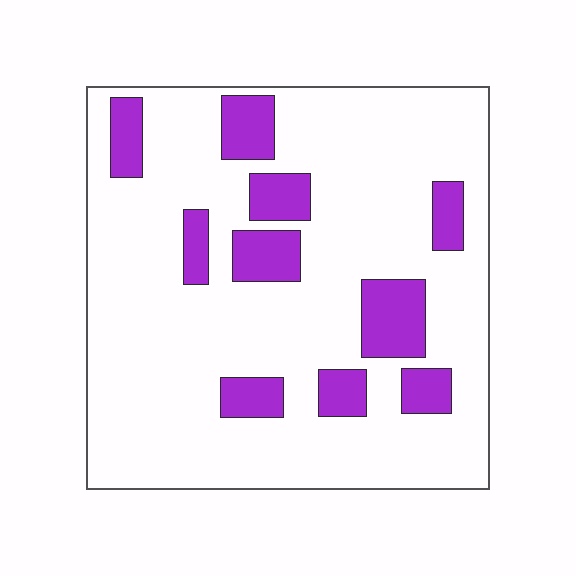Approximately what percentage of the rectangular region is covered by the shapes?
Approximately 20%.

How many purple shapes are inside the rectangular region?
10.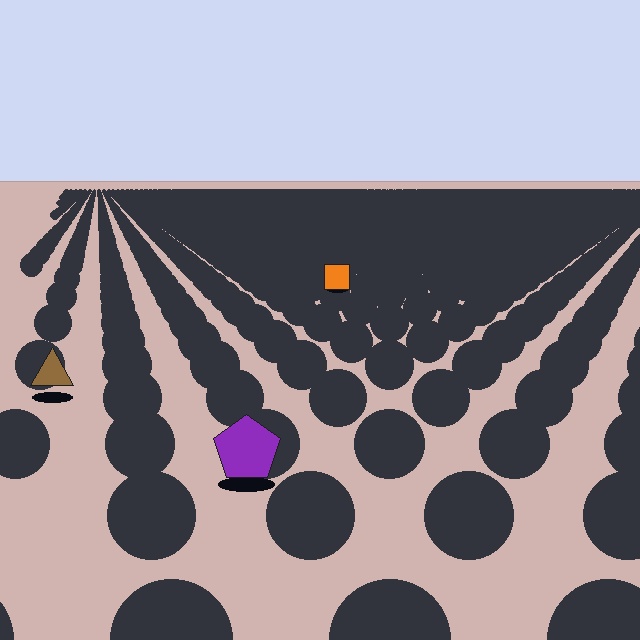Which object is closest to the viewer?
The purple pentagon is closest. The texture marks near it are larger and more spread out.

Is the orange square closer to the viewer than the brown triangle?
No. The brown triangle is closer — you can tell from the texture gradient: the ground texture is coarser near it.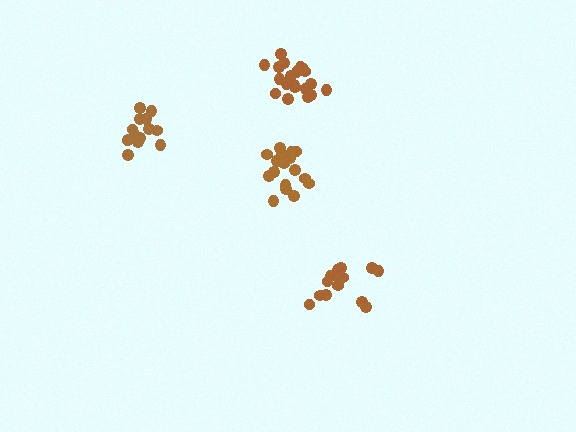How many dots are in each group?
Group 1: 14 dots, Group 2: 20 dots, Group 3: 18 dots, Group 4: 14 dots (66 total).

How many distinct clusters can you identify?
There are 4 distinct clusters.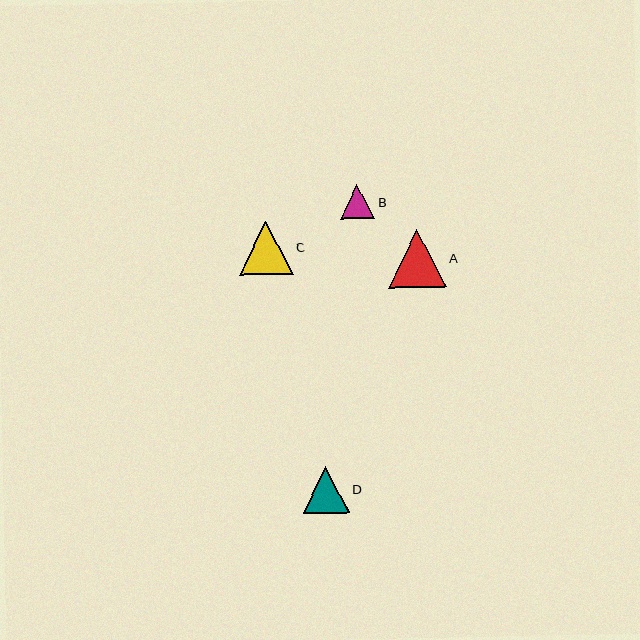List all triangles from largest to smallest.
From largest to smallest: A, C, D, B.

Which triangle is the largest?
Triangle A is the largest with a size of approximately 58 pixels.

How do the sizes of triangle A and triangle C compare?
Triangle A and triangle C are approximately the same size.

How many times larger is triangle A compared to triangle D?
Triangle A is approximately 1.2 times the size of triangle D.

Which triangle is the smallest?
Triangle B is the smallest with a size of approximately 34 pixels.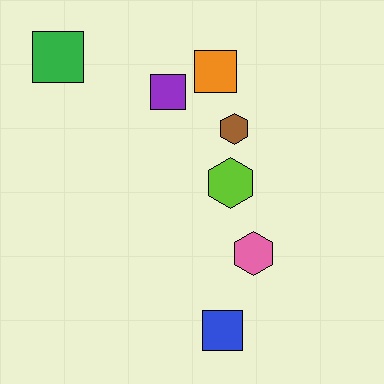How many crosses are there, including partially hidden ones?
There are no crosses.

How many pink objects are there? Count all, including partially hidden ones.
There is 1 pink object.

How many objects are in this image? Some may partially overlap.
There are 7 objects.